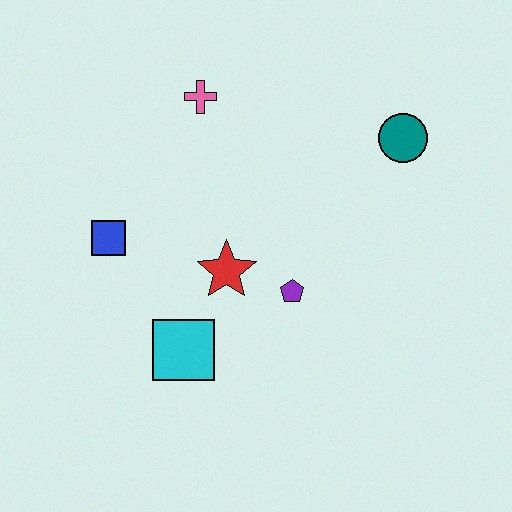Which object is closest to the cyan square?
The red star is closest to the cyan square.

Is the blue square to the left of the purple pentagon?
Yes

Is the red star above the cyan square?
Yes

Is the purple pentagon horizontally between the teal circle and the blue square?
Yes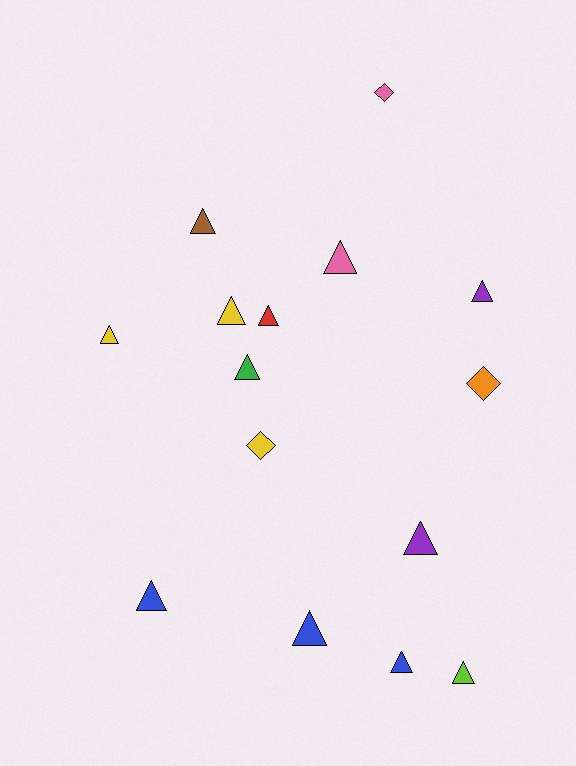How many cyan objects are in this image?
There are no cyan objects.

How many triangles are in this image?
There are 12 triangles.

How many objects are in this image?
There are 15 objects.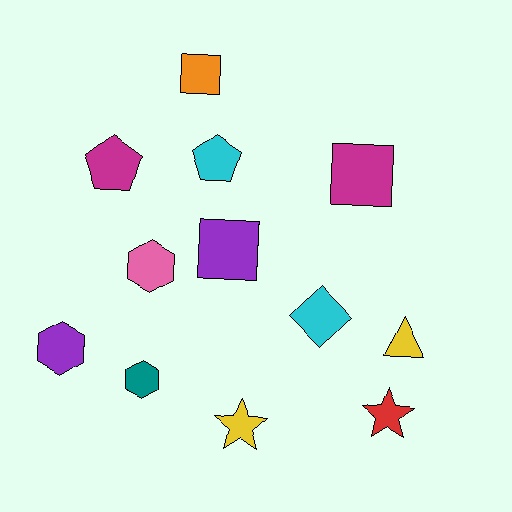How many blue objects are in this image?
There are no blue objects.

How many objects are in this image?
There are 12 objects.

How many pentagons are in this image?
There are 2 pentagons.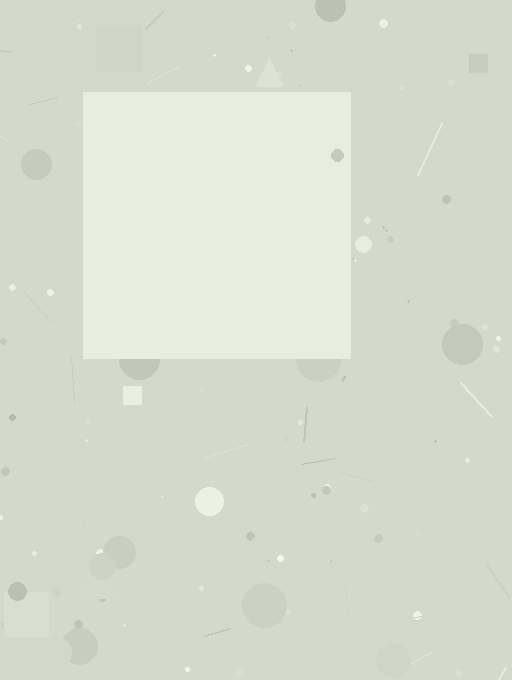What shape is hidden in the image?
A square is hidden in the image.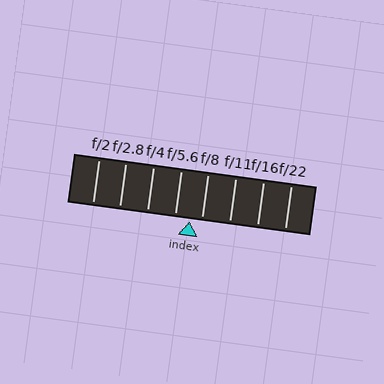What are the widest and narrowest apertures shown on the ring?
The widest aperture shown is f/2 and the narrowest is f/22.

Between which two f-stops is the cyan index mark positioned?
The index mark is between f/5.6 and f/8.